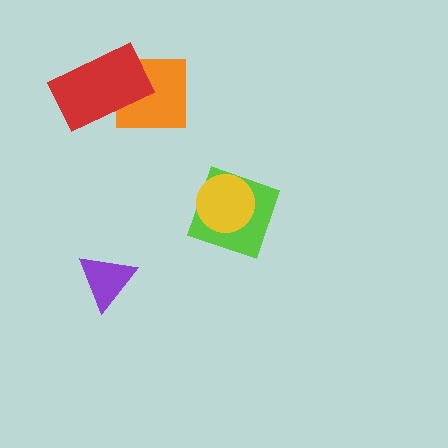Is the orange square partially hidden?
Yes, it is partially covered by another shape.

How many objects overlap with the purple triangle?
0 objects overlap with the purple triangle.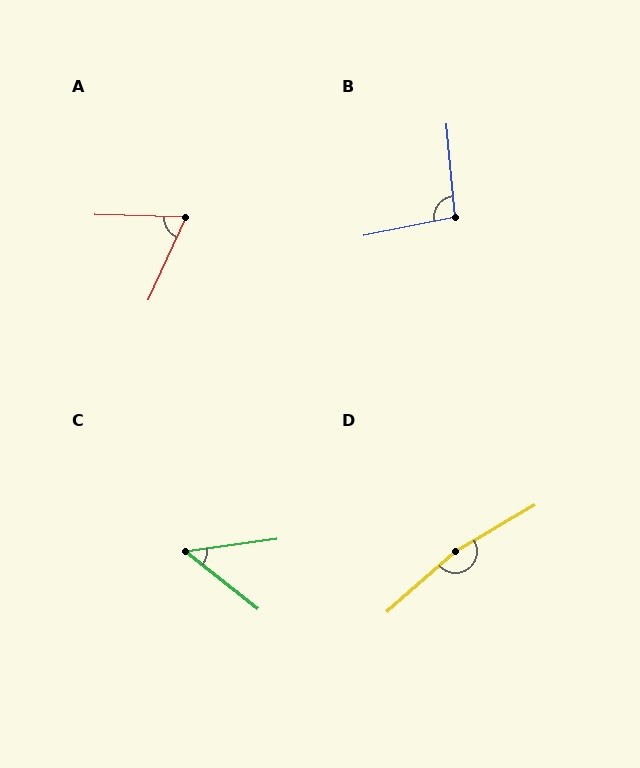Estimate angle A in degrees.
Approximately 67 degrees.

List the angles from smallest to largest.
C (46°), A (67°), B (97°), D (169°).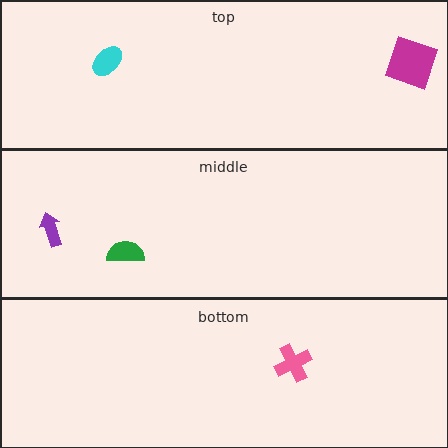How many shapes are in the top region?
2.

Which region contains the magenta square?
The top region.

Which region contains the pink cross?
The bottom region.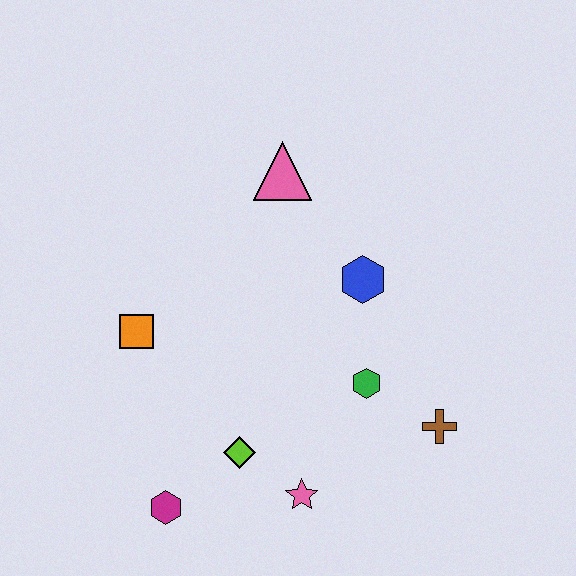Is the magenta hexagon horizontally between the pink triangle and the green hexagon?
No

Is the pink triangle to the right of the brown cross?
No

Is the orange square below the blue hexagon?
Yes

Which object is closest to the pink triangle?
The blue hexagon is closest to the pink triangle.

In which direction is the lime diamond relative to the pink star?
The lime diamond is to the left of the pink star.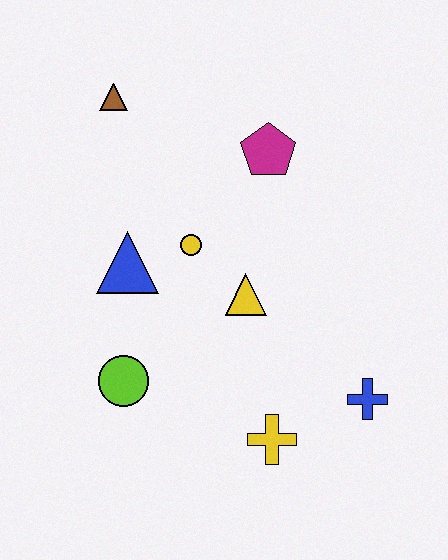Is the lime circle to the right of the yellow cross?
No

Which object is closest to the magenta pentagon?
The yellow circle is closest to the magenta pentagon.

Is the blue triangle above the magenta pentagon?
No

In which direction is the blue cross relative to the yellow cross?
The blue cross is to the right of the yellow cross.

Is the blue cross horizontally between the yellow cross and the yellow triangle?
No